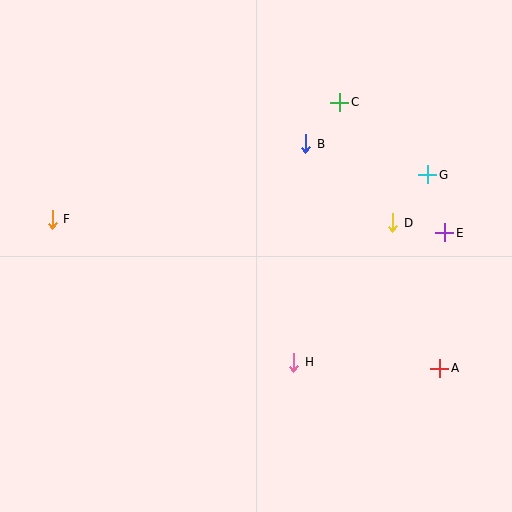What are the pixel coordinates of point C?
Point C is at (340, 102).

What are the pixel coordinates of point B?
Point B is at (306, 144).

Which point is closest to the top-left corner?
Point F is closest to the top-left corner.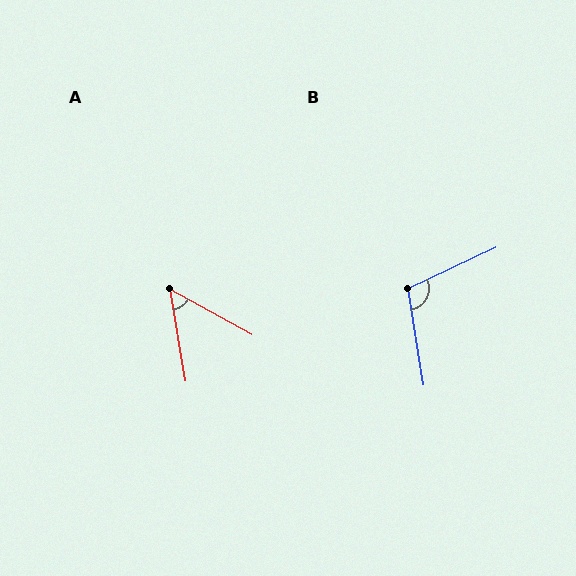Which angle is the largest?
B, at approximately 106 degrees.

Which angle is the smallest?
A, at approximately 51 degrees.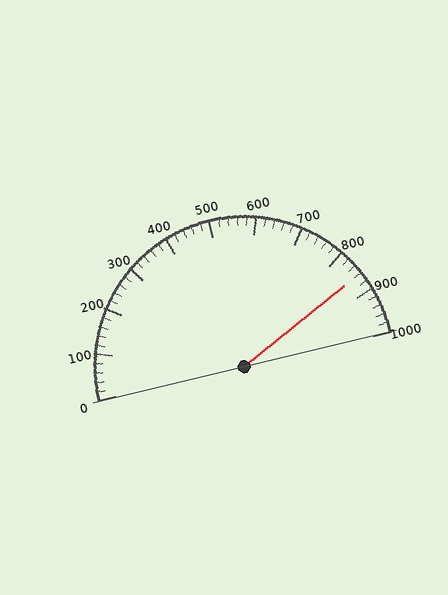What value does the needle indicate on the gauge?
The needle indicates approximately 860.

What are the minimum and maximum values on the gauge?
The gauge ranges from 0 to 1000.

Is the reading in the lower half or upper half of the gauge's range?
The reading is in the upper half of the range (0 to 1000).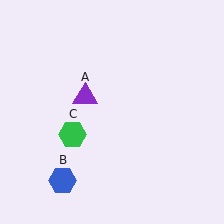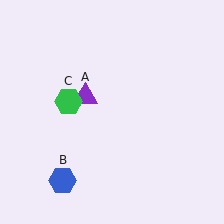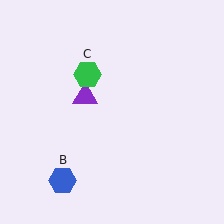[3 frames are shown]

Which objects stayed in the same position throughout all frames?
Purple triangle (object A) and blue hexagon (object B) remained stationary.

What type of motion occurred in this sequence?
The green hexagon (object C) rotated clockwise around the center of the scene.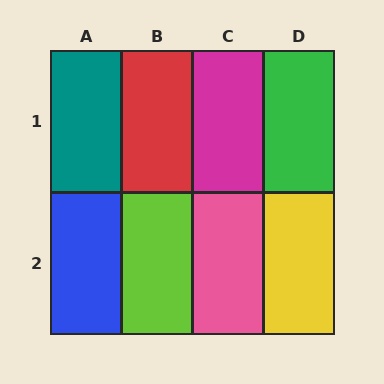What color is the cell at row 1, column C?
Magenta.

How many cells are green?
1 cell is green.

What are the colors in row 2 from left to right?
Blue, lime, pink, yellow.